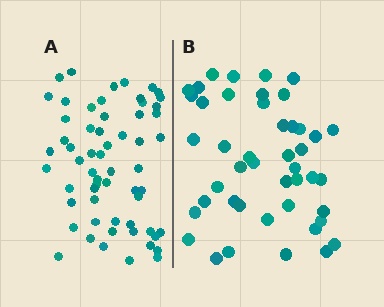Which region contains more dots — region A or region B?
Region A (the left region) has more dots.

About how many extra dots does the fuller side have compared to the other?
Region A has approximately 15 more dots than region B.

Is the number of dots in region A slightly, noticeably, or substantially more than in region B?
Region A has noticeably more, but not dramatically so. The ratio is roughly 1.3 to 1.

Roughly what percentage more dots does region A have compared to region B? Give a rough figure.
About 35% more.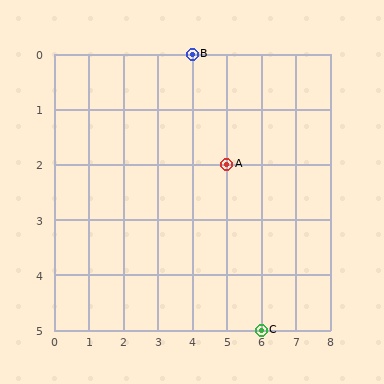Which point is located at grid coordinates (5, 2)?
Point A is at (5, 2).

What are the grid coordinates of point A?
Point A is at grid coordinates (5, 2).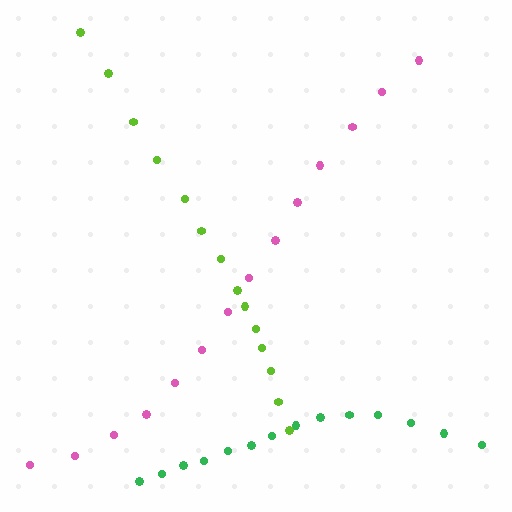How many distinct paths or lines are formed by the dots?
There are 3 distinct paths.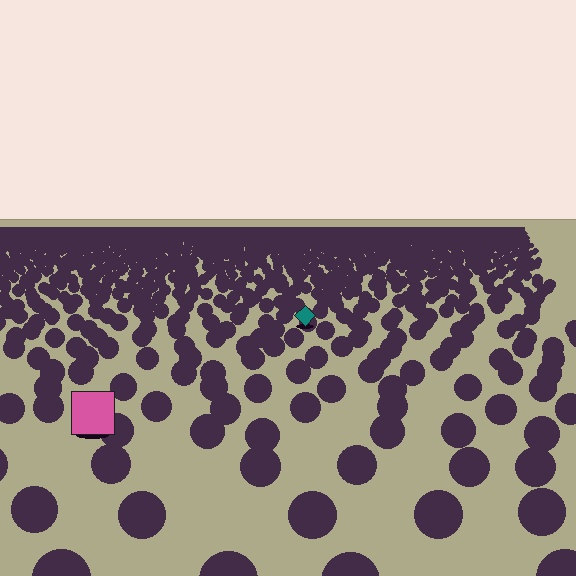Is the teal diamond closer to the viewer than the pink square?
No. The pink square is closer — you can tell from the texture gradient: the ground texture is coarser near it.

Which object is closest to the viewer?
The pink square is closest. The texture marks near it are larger and more spread out.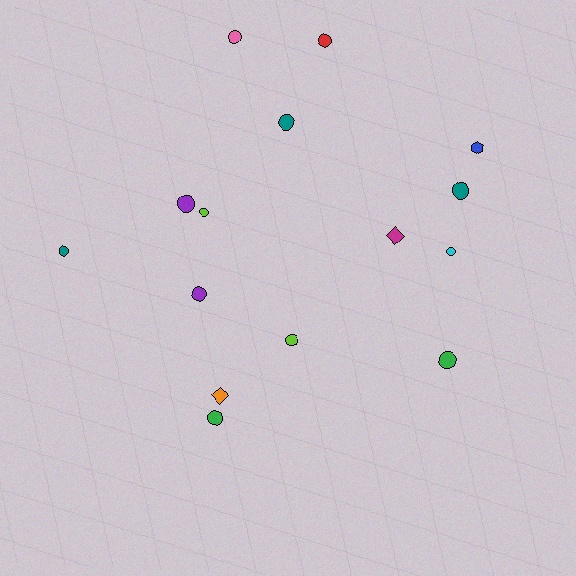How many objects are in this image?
There are 15 objects.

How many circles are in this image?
There are 12 circles.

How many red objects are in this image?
There is 1 red object.